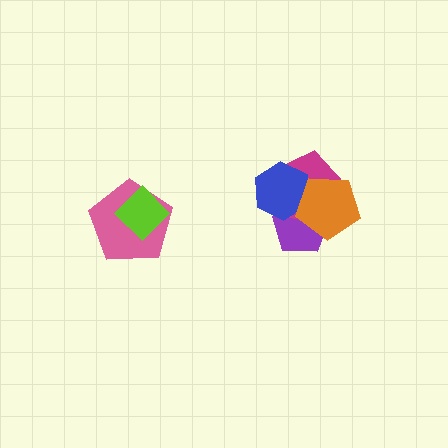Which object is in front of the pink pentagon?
The lime diamond is in front of the pink pentagon.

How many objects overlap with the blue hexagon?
3 objects overlap with the blue hexagon.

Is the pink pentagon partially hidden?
Yes, it is partially covered by another shape.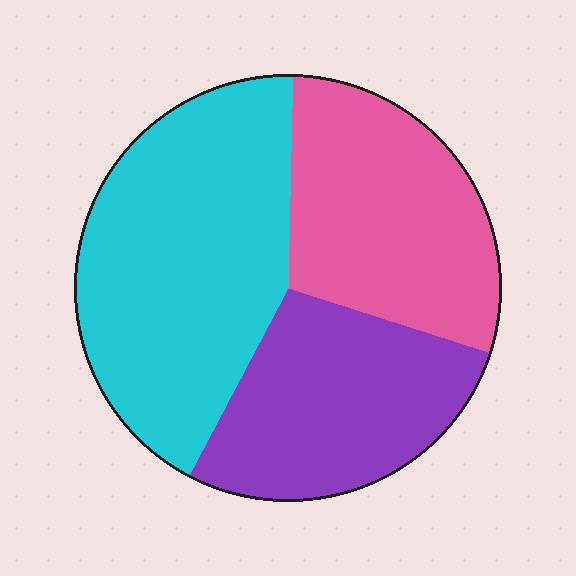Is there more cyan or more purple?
Cyan.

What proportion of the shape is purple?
Purple takes up about one quarter (1/4) of the shape.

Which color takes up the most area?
Cyan, at roughly 45%.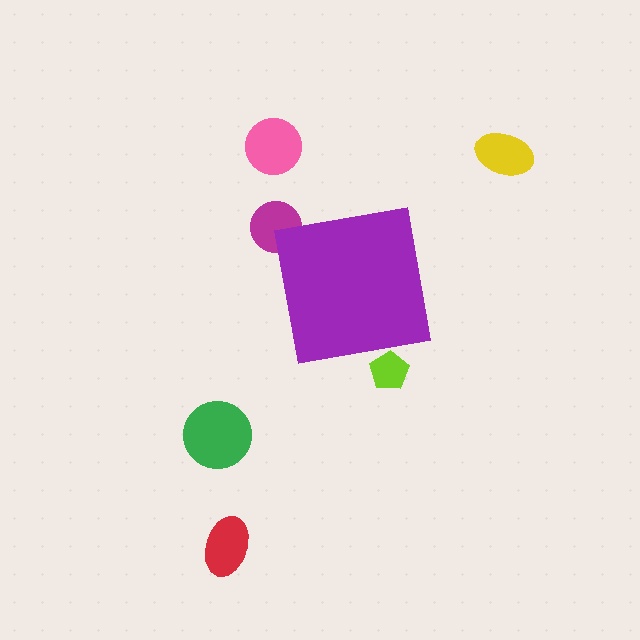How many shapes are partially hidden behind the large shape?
2 shapes are partially hidden.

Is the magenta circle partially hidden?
Yes, the magenta circle is partially hidden behind the purple square.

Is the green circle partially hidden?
No, the green circle is fully visible.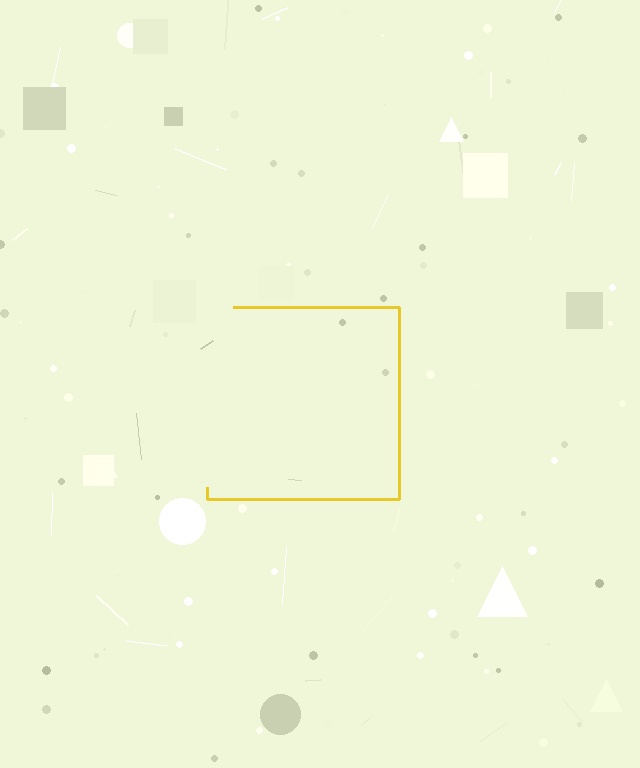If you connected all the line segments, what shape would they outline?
They would outline a square.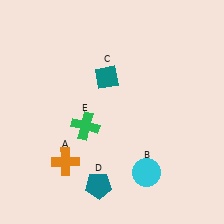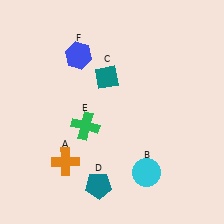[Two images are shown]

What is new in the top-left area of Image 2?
A blue hexagon (F) was added in the top-left area of Image 2.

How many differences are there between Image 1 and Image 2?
There is 1 difference between the two images.